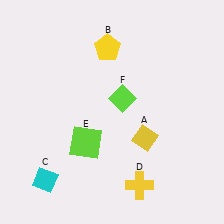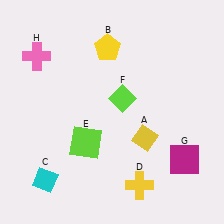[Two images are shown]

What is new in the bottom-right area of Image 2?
A magenta square (G) was added in the bottom-right area of Image 2.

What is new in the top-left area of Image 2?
A pink cross (H) was added in the top-left area of Image 2.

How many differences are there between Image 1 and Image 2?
There are 2 differences between the two images.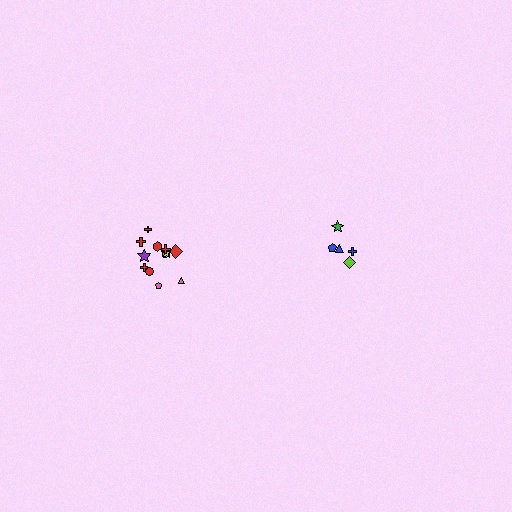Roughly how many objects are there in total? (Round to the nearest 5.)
Roughly 15 objects in total.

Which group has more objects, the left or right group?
The left group.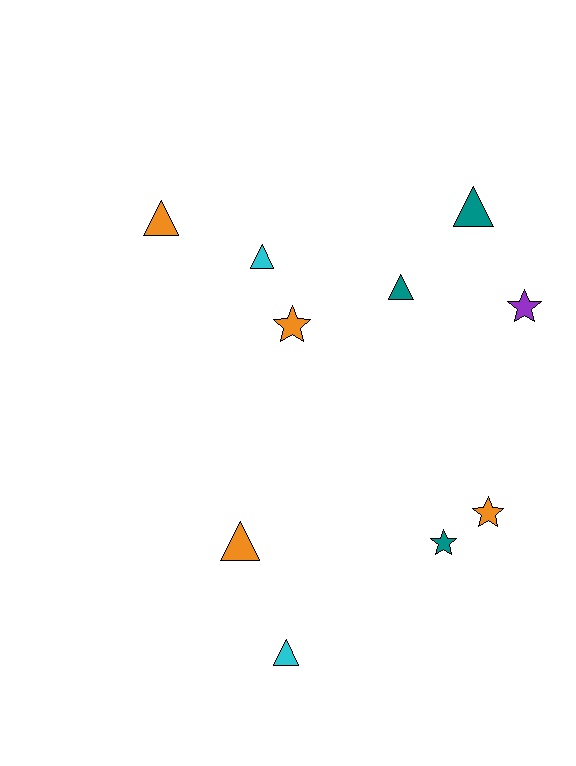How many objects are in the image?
There are 10 objects.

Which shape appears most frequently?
Triangle, with 6 objects.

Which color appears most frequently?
Orange, with 4 objects.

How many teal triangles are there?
There are 2 teal triangles.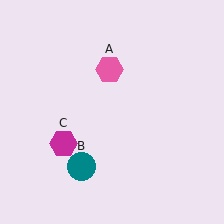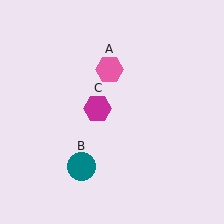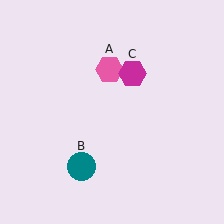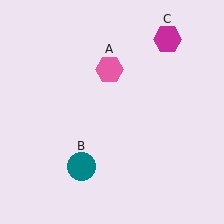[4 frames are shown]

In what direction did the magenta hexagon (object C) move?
The magenta hexagon (object C) moved up and to the right.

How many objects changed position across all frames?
1 object changed position: magenta hexagon (object C).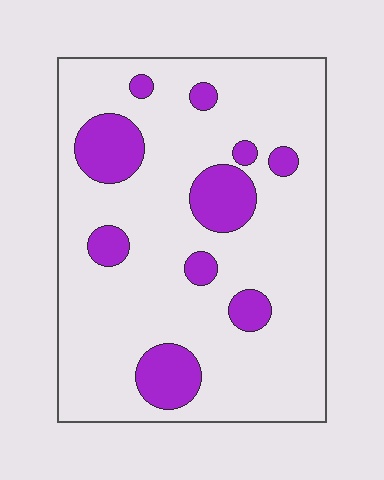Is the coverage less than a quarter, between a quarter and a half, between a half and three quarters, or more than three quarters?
Less than a quarter.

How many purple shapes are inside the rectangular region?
10.